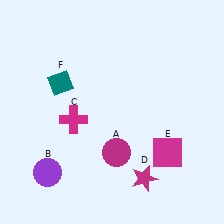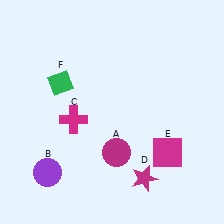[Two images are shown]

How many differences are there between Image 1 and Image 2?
There is 1 difference between the two images.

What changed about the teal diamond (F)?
In Image 1, F is teal. In Image 2, it changed to green.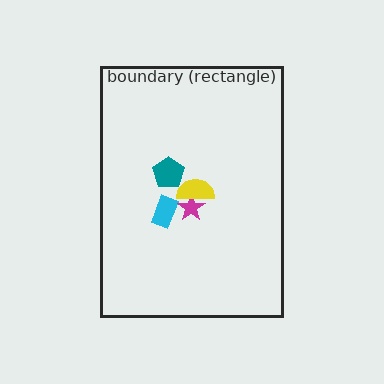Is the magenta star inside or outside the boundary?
Inside.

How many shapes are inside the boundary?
4 inside, 0 outside.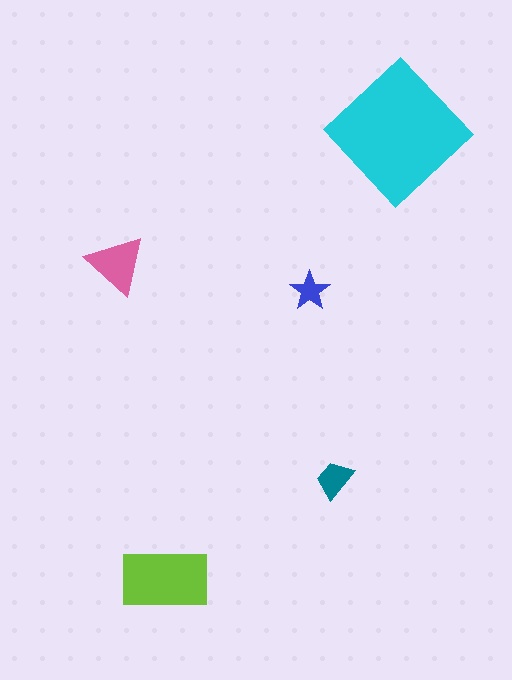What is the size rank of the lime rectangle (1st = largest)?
2nd.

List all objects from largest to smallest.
The cyan diamond, the lime rectangle, the pink triangle, the teal trapezoid, the blue star.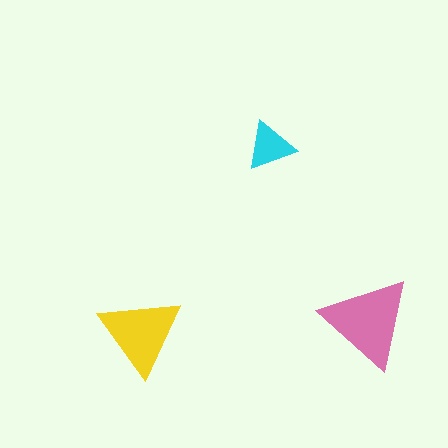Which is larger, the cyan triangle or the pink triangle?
The pink one.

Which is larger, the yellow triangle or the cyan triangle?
The yellow one.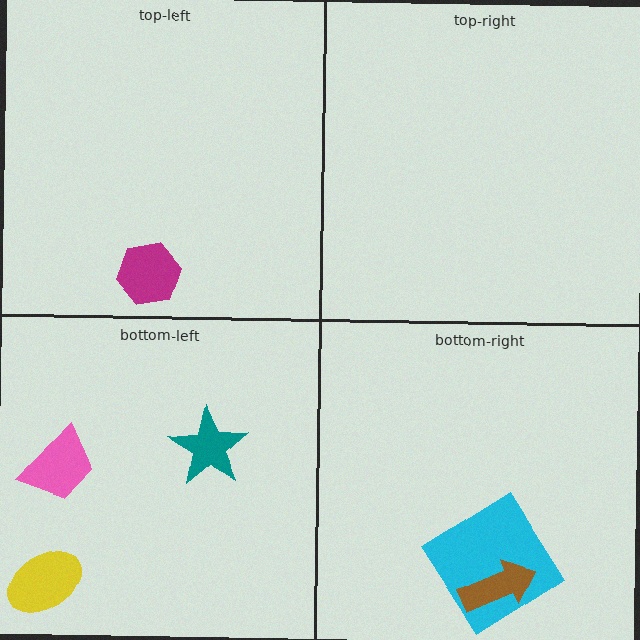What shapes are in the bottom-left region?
The yellow ellipse, the pink trapezoid, the teal star.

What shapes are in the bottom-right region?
The cyan diamond, the brown arrow.